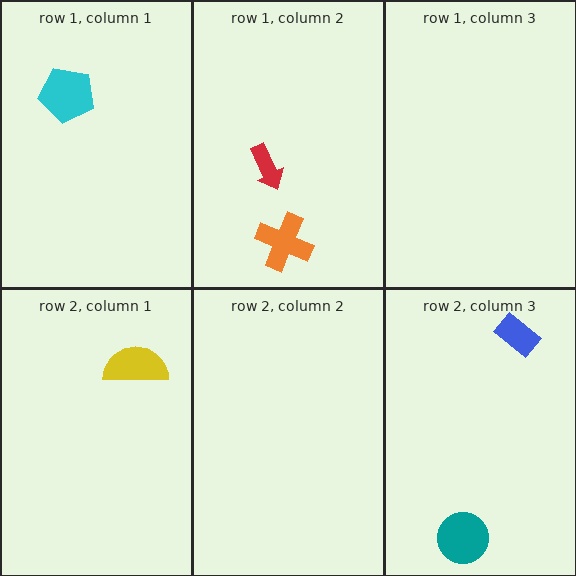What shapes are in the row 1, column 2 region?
The red arrow, the orange cross.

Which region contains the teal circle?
The row 2, column 3 region.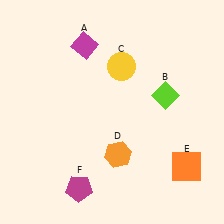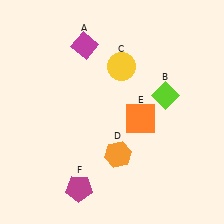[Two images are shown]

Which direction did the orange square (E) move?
The orange square (E) moved up.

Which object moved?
The orange square (E) moved up.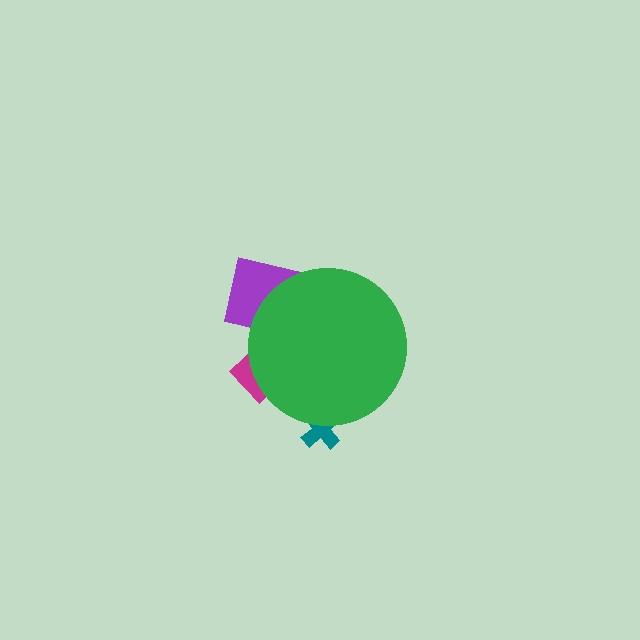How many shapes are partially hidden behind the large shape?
3 shapes are partially hidden.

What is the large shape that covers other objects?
A green circle.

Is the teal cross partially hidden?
Yes, the teal cross is partially hidden behind the green circle.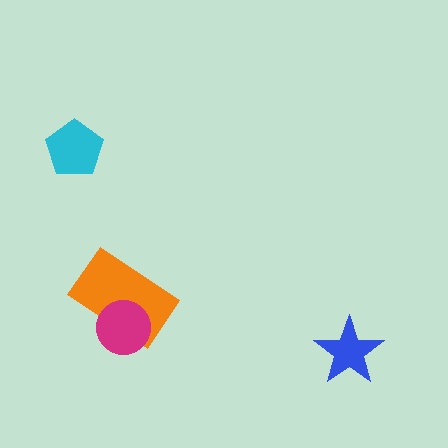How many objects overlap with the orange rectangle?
1 object overlaps with the orange rectangle.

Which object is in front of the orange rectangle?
The magenta circle is in front of the orange rectangle.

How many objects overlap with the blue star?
0 objects overlap with the blue star.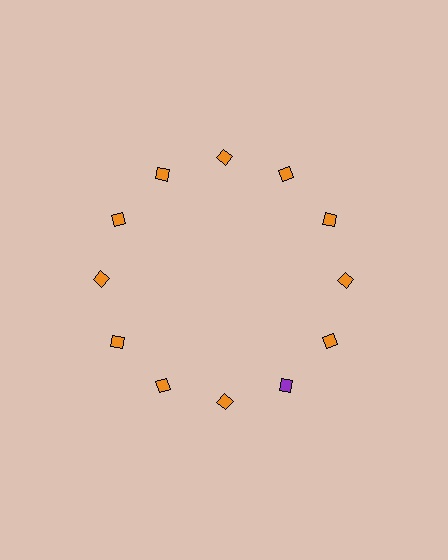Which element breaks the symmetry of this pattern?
The purple diamond at roughly the 5 o'clock position breaks the symmetry. All other shapes are orange diamonds.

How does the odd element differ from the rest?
It has a different color: purple instead of orange.